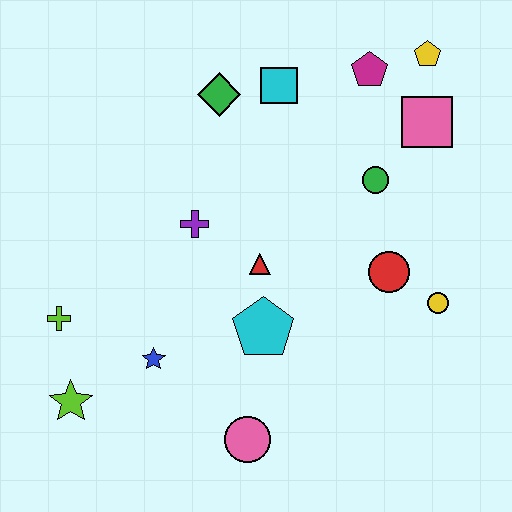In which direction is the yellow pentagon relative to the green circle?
The yellow pentagon is above the green circle.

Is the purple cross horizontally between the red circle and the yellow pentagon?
No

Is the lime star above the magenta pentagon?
No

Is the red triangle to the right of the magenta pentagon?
No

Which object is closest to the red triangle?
The cyan pentagon is closest to the red triangle.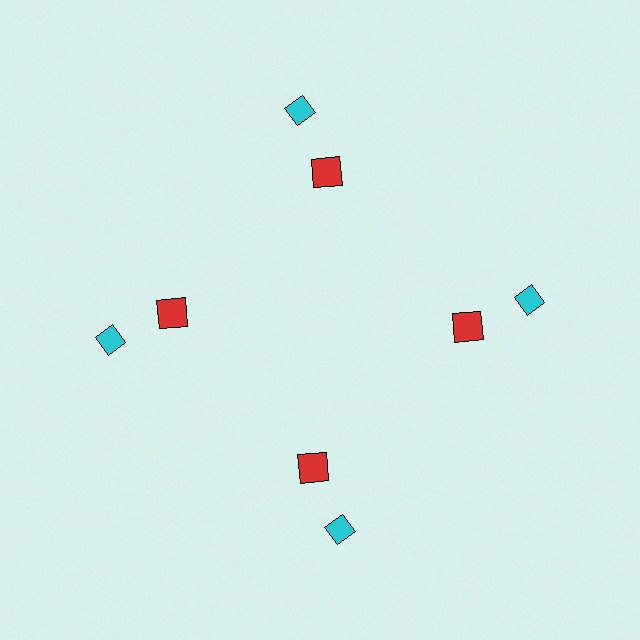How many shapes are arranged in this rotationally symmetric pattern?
There are 8 shapes, arranged in 4 groups of 2.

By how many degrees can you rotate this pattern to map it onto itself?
The pattern maps onto itself every 90 degrees of rotation.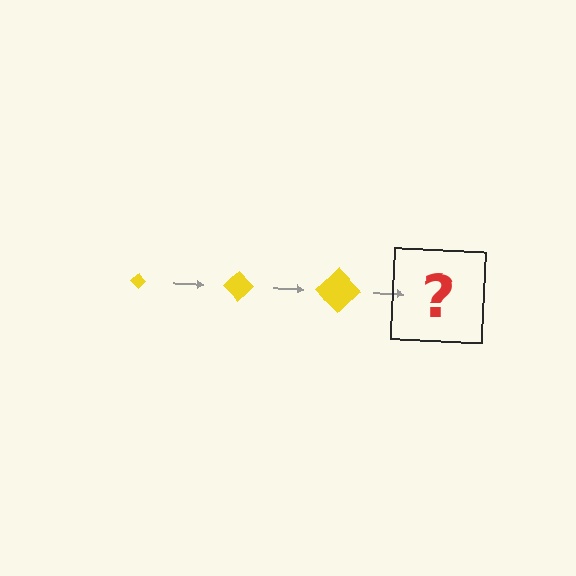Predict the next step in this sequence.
The next step is a yellow diamond, larger than the previous one.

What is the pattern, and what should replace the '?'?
The pattern is that the diamond gets progressively larger each step. The '?' should be a yellow diamond, larger than the previous one.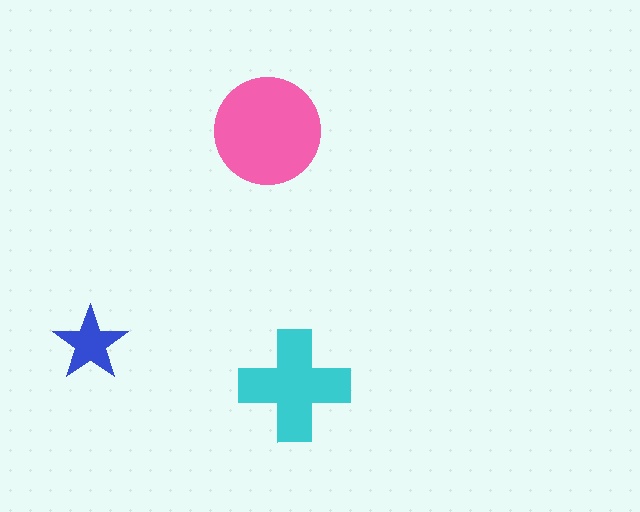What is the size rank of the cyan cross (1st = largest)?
2nd.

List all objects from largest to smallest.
The pink circle, the cyan cross, the blue star.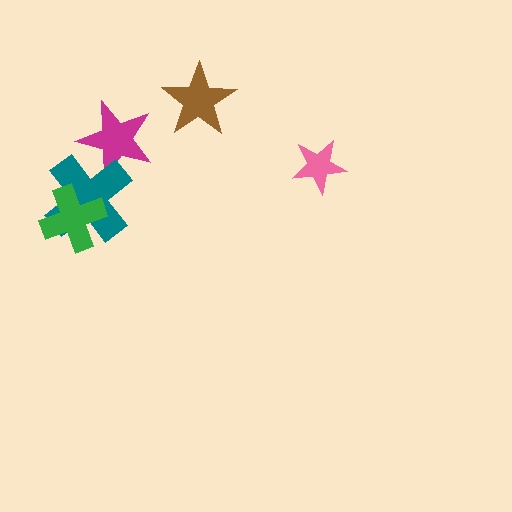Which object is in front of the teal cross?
The green cross is in front of the teal cross.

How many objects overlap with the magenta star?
1 object overlaps with the magenta star.